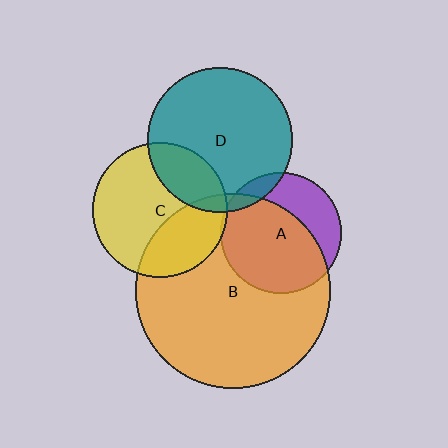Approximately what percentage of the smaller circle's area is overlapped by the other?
Approximately 25%.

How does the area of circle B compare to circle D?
Approximately 1.8 times.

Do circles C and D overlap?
Yes.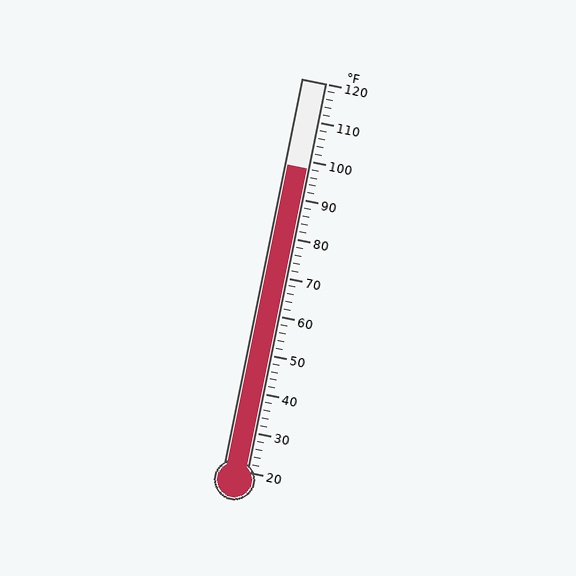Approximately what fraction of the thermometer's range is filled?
The thermometer is filled to approximately 80% of its range.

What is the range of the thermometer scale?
The thermometer scale ranges from 20°F to 120°F.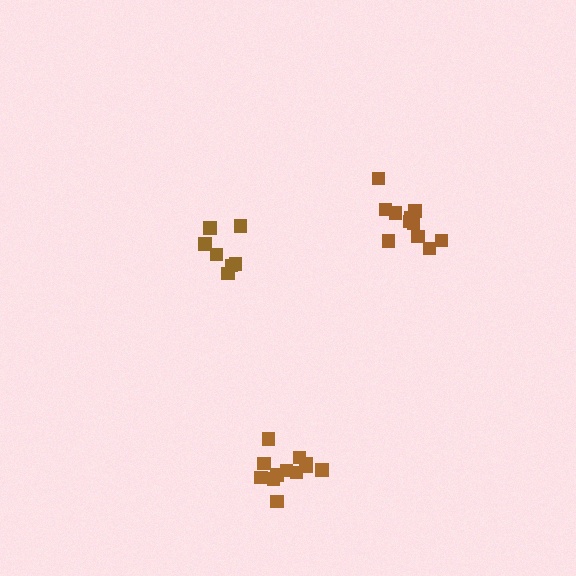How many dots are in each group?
Group 1: 12 dots, Group 2: 7 dots, Group 3: 11 dots (30 total).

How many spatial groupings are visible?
There are 3 spatial groupings.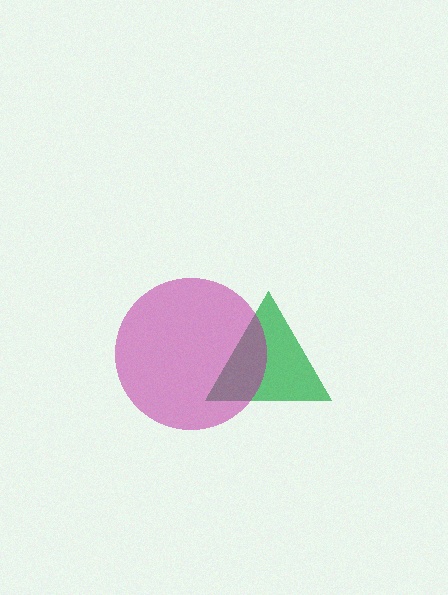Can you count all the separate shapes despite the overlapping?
Yes, there are 2 separate shapes.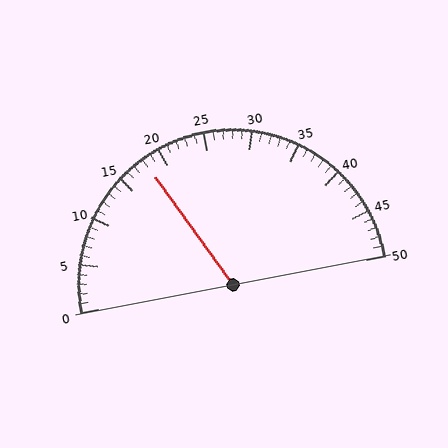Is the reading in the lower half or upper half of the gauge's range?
The reading is in the lower half of the range (0 to 50).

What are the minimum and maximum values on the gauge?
The gauge ranges from 0 to 50.